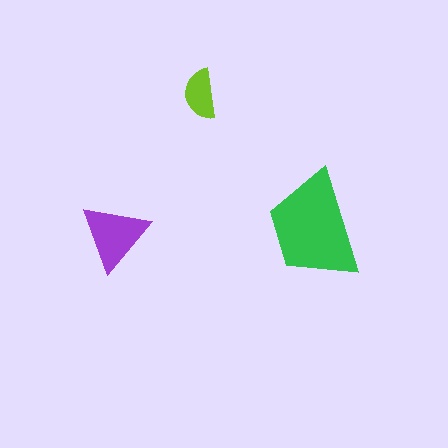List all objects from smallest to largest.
The lime semicircle, the purple triangle, the green trapezoid.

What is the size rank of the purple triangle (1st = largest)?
2nd.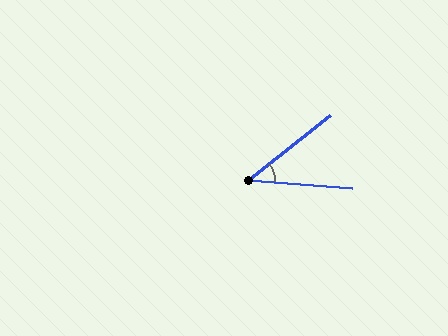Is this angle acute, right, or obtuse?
It is acute.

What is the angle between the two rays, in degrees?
Approximately 43 degrees.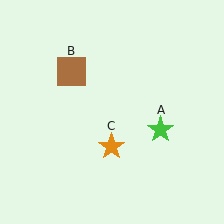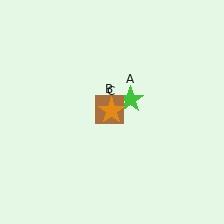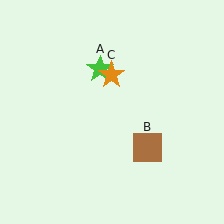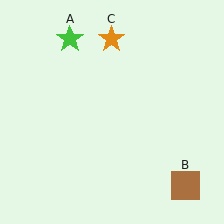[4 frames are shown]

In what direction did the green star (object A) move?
The green star (object A) moved up and to the left.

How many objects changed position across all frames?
3 objects changed position: green star (object A), brown square (object B), orange star (object C).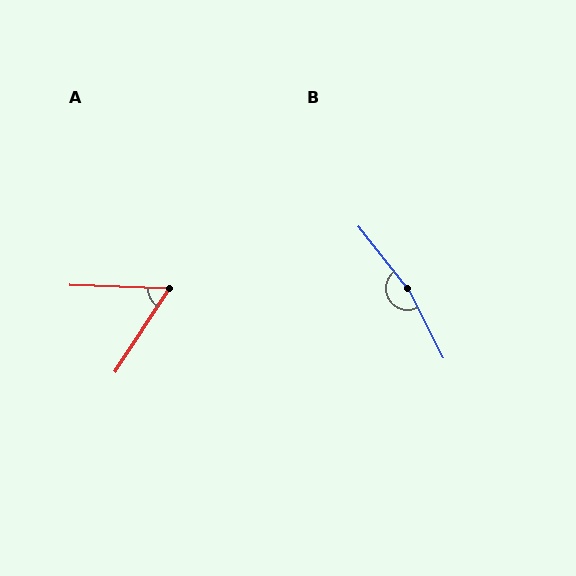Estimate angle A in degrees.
Approximately 59 degrees.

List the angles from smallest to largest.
A (59°), B (169°).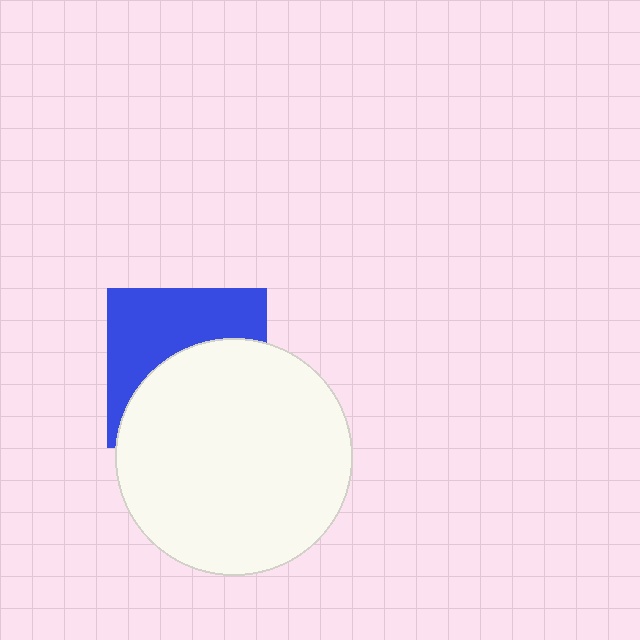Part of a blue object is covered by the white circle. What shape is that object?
It is a square.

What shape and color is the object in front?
The object in front is a white circle.